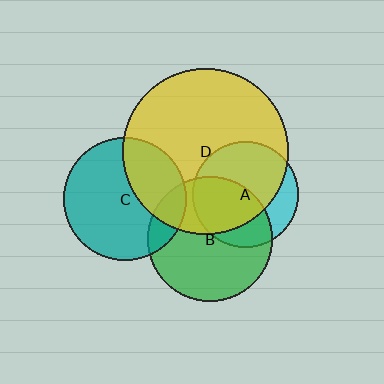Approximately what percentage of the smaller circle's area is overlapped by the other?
Approximately 30%.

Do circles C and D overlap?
Yes.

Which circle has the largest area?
Circle D (yellow).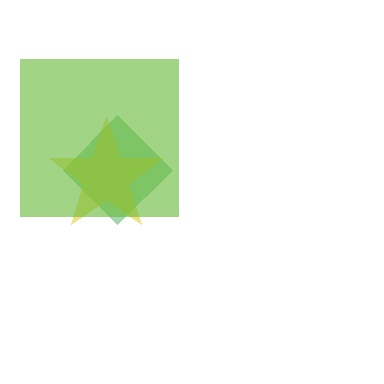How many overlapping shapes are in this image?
There are 3 overlapping shapes in the image.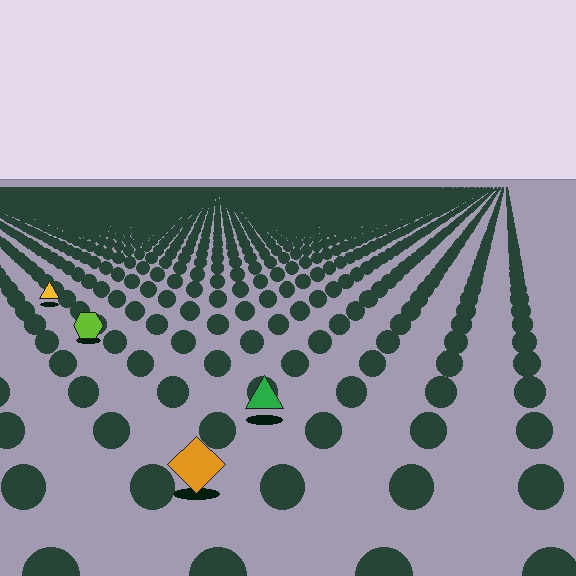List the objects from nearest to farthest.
From nearest to farthest: the orange diamond, the green triangle, the lime hexagon, the yellow triangle.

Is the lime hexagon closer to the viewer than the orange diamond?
No. The orange diamond is closer — you can tell from the texture gradient: the ground texture is coarser near it.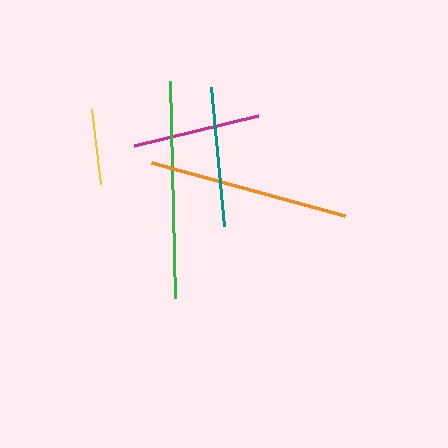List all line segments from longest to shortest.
From longest to shortest: green, orange, teal, magenta, yellow.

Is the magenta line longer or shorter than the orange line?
The orange line is longer than the magenta line.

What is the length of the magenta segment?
The magenta segment is approximately 127 pixels long.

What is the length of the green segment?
The green segment is approximately 217 pixels long.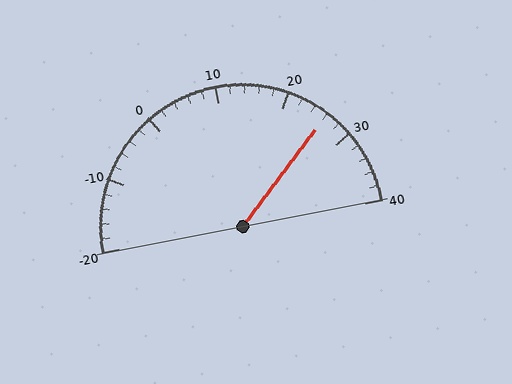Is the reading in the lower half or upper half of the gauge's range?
The reading is in the upper half of the range (-20 to 40).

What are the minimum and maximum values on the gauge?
The gauge ranges from -20 to 40.